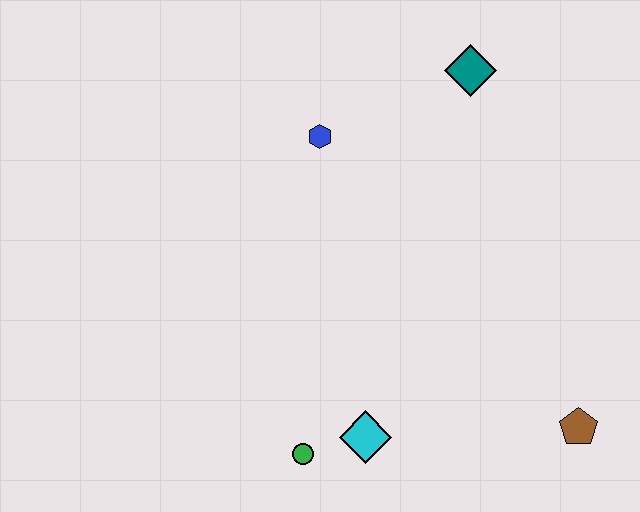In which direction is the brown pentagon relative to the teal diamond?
The brown pentagon is below the teal diamond.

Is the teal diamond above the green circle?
Yes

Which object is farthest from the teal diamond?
The green circle is farthest from the teal diamond.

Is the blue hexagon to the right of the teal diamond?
No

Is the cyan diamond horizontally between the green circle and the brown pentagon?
Yes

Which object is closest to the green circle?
The cyan diamond is closest to the green circle.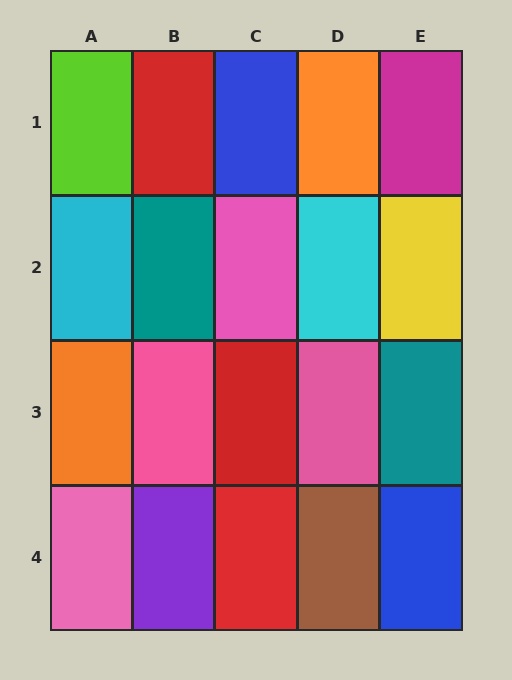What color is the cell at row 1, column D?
Orange.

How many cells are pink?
4 cells are pink.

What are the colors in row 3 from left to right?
Orange, pink, red, pink, teal.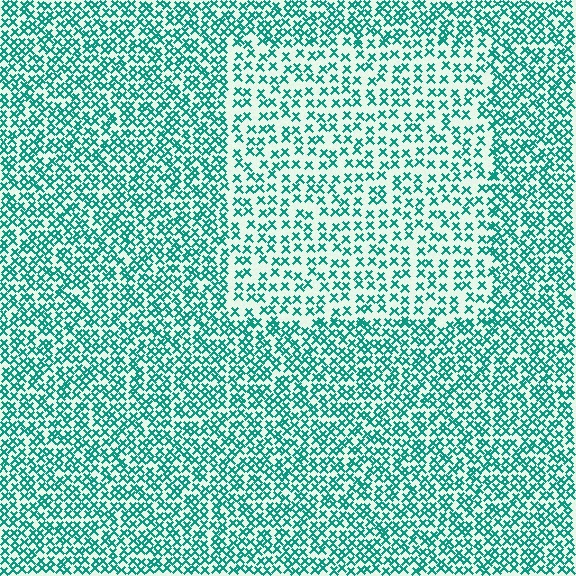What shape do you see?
I see a rectangle.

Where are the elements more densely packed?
The elements are more densely packed outside the rectangle boundary.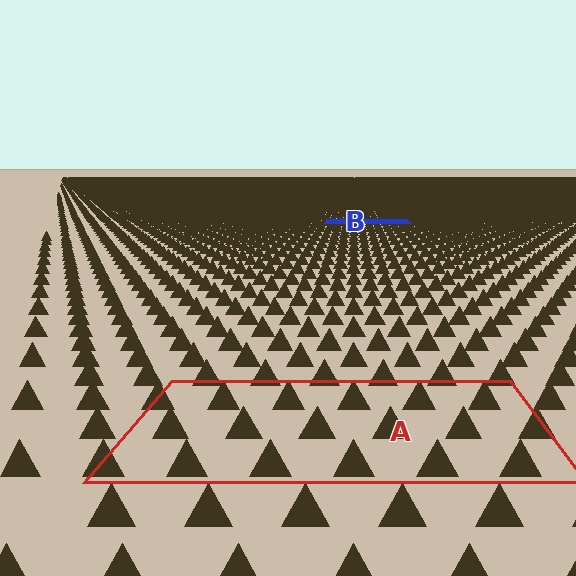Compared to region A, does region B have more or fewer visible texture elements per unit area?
Region B has more texture elements per unit area — they are packed more densely because it is farther away.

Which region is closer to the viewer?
Region A is closer. The texture elements there are larger and more spread out.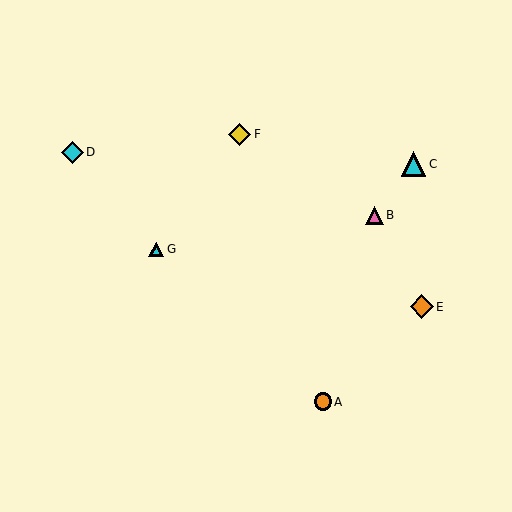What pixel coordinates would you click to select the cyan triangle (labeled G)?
Click at (156, 249) to select the cyan triangle G.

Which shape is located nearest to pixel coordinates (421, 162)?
The cyan triangle (labeled C) at (413, 164) is nearest to that location.